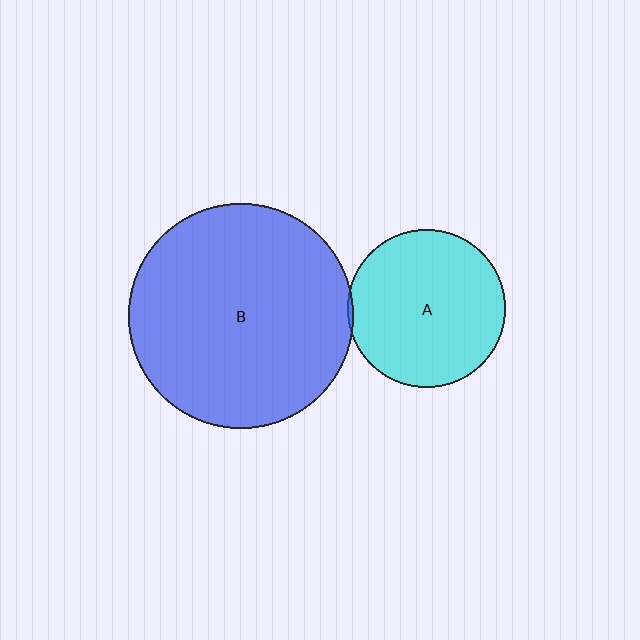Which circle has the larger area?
Circle B (blue).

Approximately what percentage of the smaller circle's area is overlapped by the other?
Approximately 5%.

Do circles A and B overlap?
Yes.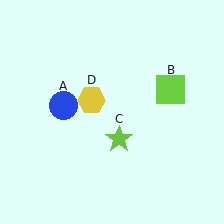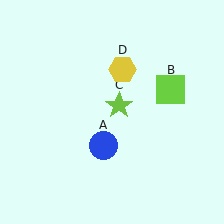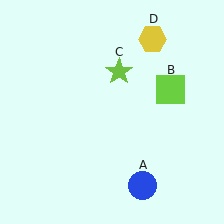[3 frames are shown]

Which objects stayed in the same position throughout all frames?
Lime square (object B) remained stationary.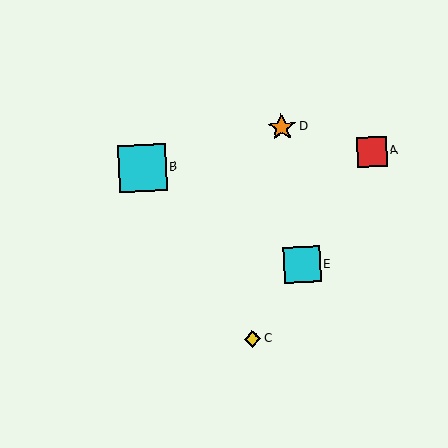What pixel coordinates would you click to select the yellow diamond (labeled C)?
Click at (253, 339) to select the yellow diamond C.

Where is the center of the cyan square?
The center of the cyan square is at (302, 265).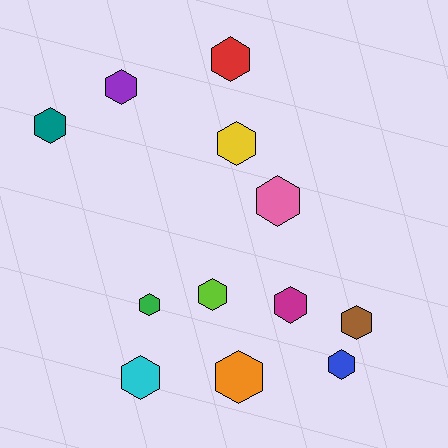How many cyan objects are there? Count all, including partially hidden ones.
There is 1 cyan object.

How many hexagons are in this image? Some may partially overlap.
There are 12 hexagons.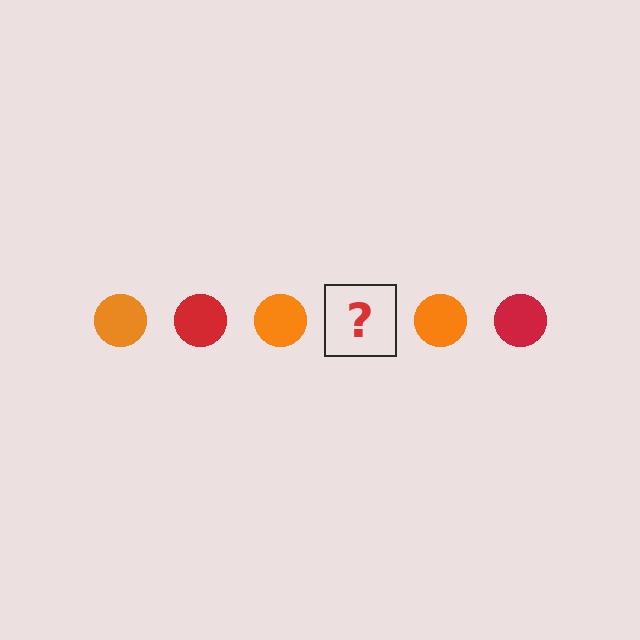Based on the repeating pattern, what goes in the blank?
The blank should be a red circle.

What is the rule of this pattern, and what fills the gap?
The rule is that the pattern cycles through orange, red circles. The gap should be filled with a red circle.